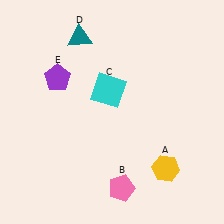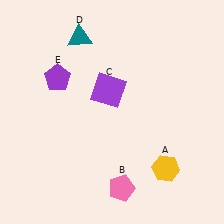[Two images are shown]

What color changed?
The square (C) changed from cyan in Image 1 to purple in Image 2.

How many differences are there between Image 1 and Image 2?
There is 1 difference between the two images.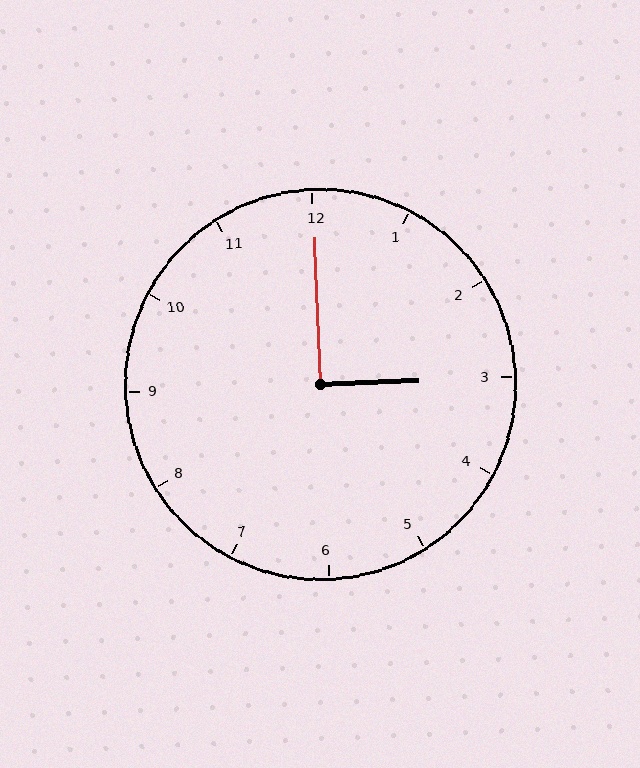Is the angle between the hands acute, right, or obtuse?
It is right.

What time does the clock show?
3:00.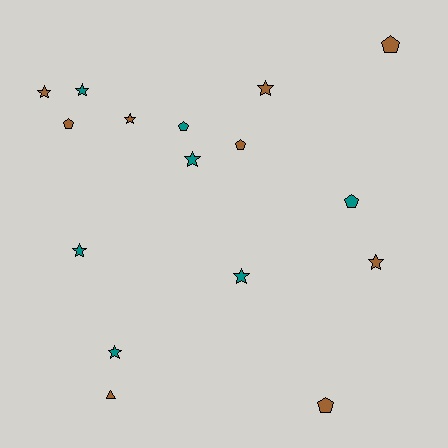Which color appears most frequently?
Brown, with 9 objects.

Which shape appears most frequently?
Star, with 9 objects.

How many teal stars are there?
There are 5 teal stars.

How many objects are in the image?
There are 16 objects.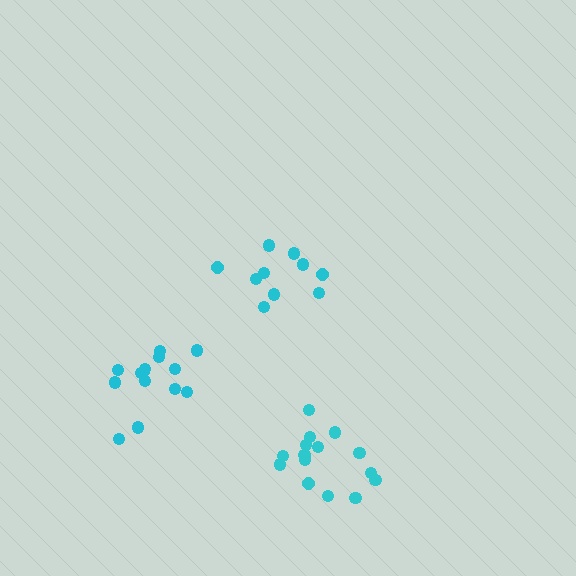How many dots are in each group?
Group 1: 14 dots, Group 2: 10 dots, Group 3: 15 dots (39 total).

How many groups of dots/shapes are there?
There are 3 groups.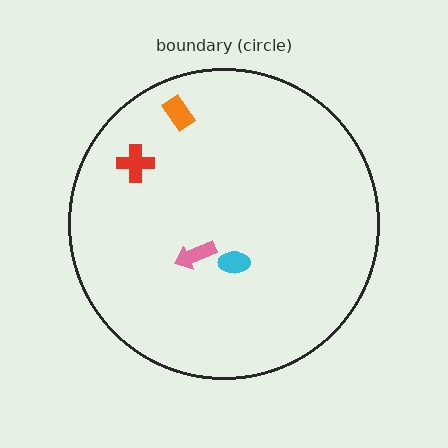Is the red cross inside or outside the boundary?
Inside.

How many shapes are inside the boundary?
4 inside, 0 outside.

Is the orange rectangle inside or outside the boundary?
Inside.